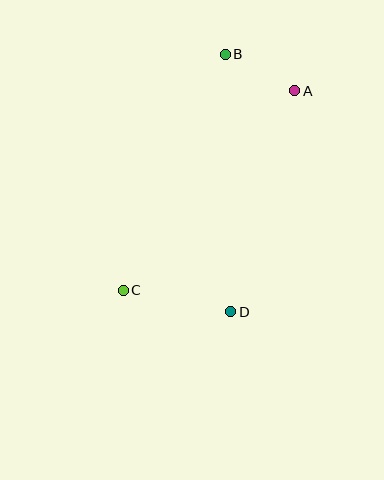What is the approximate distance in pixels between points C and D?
The distance between C and D is approximately 110 pixels.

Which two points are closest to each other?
Points A and B are closest to each other.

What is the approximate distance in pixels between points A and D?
The distance between A and D is approximately 230 pixels.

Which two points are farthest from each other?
Points A and C are farthest from each other.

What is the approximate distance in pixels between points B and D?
The distance between B and D is approximately 258 pixels.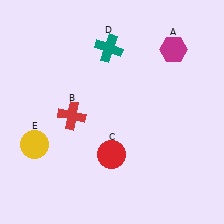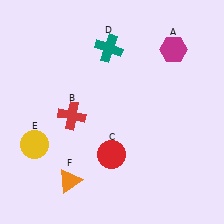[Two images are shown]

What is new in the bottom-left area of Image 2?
An orange triangle (F) was added in the bottom-left area of Image 2.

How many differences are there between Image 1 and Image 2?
There is 1 difference between the two images.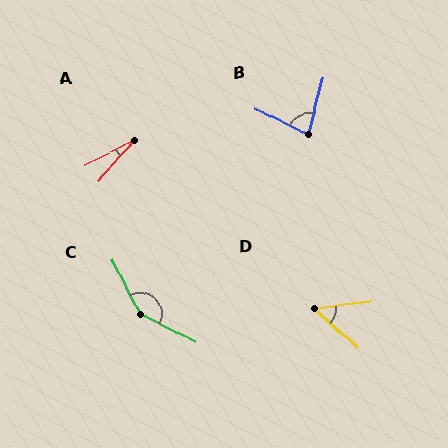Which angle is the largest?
C, at approximately 144 degrees.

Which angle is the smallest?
A, at approximately 21 degrees.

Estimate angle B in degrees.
Approximately 77 degrees.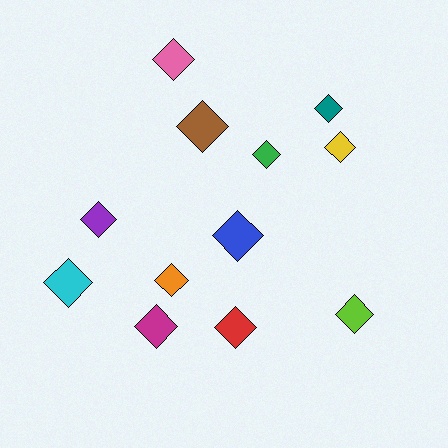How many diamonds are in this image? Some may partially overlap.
There are 12 diamonds.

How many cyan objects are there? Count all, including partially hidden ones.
There is 1 cyan object.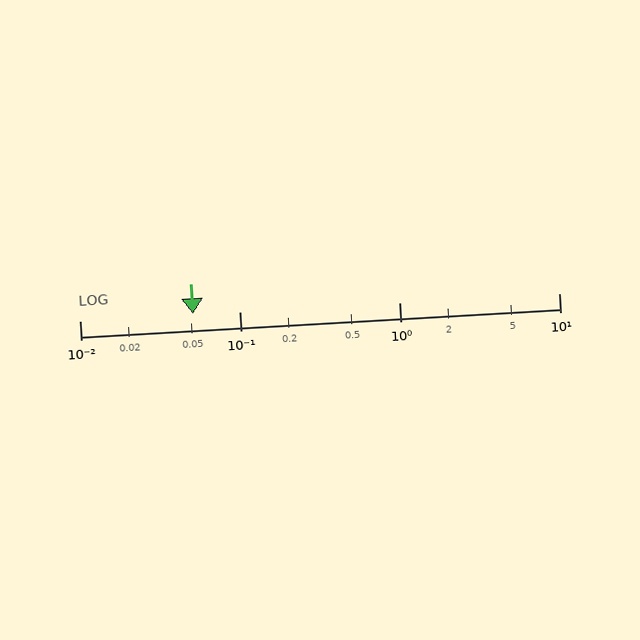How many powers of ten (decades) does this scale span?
The scale spans 3 decades, from 0.01 to 10.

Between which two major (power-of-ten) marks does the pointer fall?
The pointer is between 0.01 and 0.1.